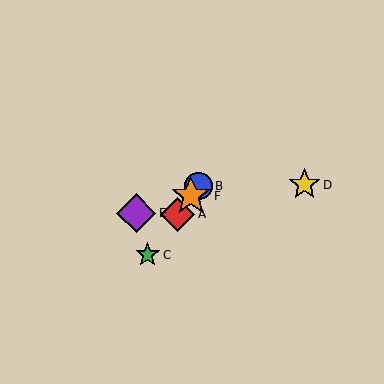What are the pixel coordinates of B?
Object B is at (199, 186).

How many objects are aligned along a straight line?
4 objects (A, B, C, F) are aligned along a straight line.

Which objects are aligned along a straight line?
Objects A, B, C, F are aligned along a straight line.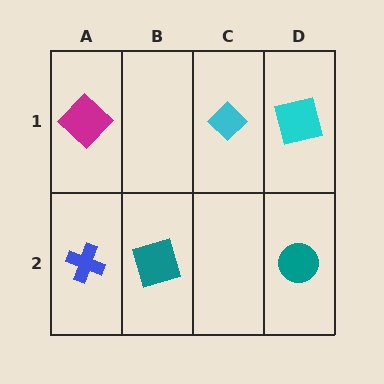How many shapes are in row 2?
3 shapes.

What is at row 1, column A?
A magenta diamond.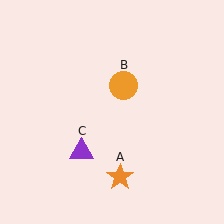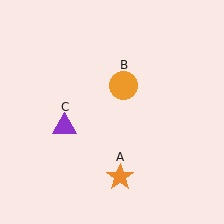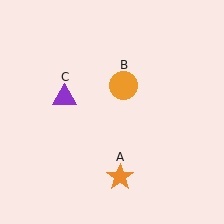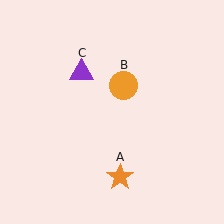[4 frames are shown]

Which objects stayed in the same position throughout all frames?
Orange star (object A) and orange circle (object B) remained stationary.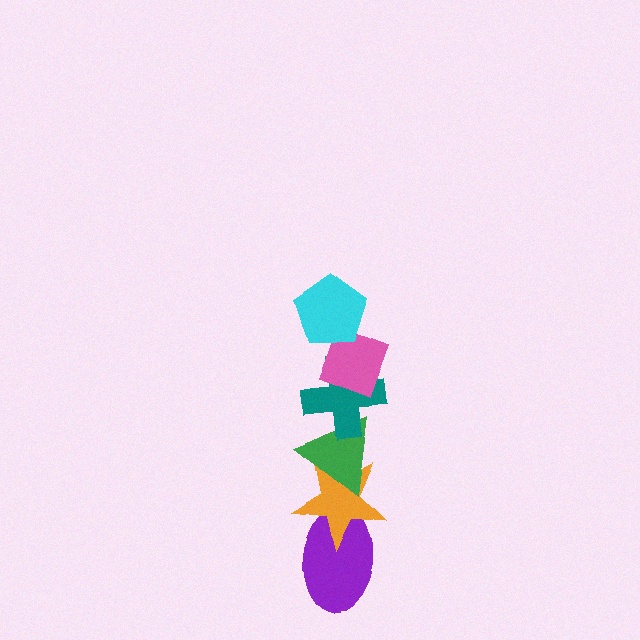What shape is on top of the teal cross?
The pink diamond is on top of the teal cross.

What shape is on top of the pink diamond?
The cyan pentagon is on top of the pink diamond.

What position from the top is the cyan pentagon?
The cyan pentagon is 1st from the top.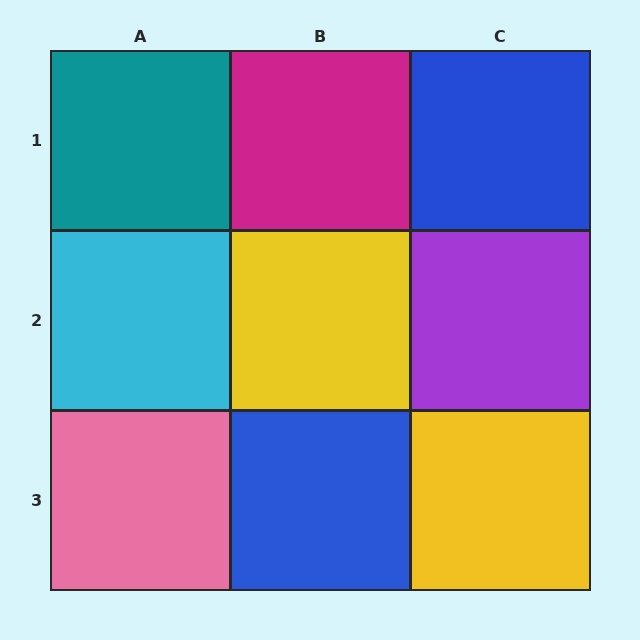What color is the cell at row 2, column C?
Purple.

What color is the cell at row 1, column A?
Teal.